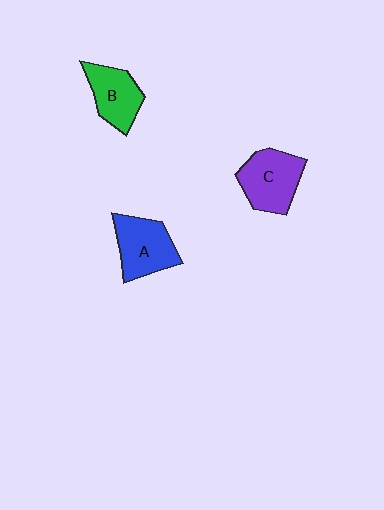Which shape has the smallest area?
Shape B (green).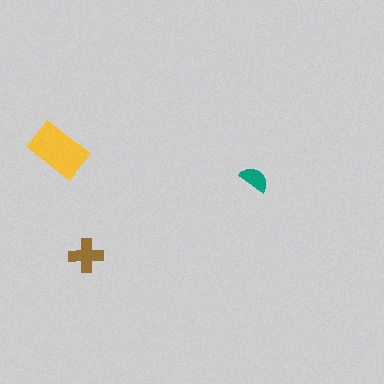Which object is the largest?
The yellow rectangle.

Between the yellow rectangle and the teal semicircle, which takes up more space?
The yellow rectangle.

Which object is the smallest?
The teal semicircle.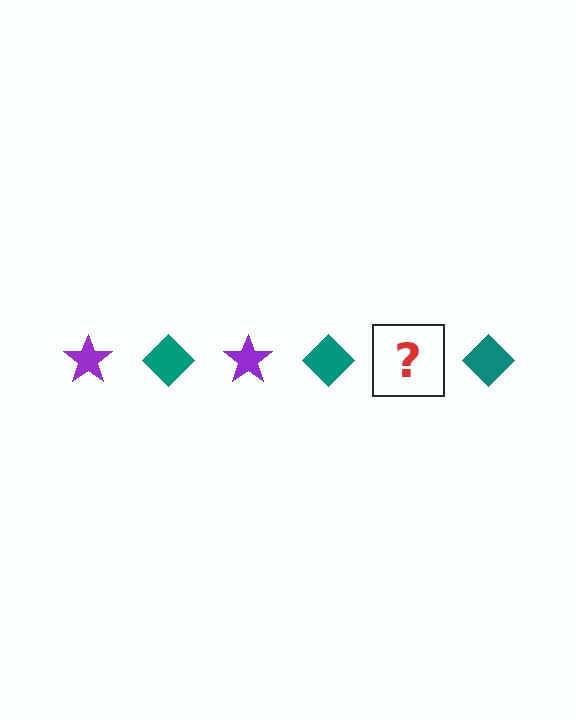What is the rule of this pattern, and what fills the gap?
The rule is that the pattern alternates between purple star and teal diamond. The gap should be filled with a purple star.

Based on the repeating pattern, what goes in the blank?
The blank should be a purple star.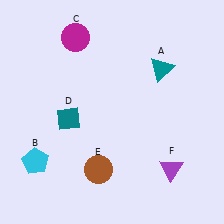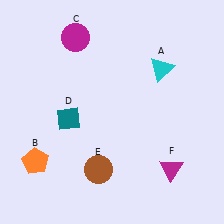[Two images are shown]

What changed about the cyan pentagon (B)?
In Image 1, B is cyan. In Image 2, it changed to orange.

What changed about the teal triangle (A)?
In Image 1, A is teal. In Image 2, it changed to cyan.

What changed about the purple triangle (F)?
In Image 1, F is purple. In Image 2, it changed to magenta.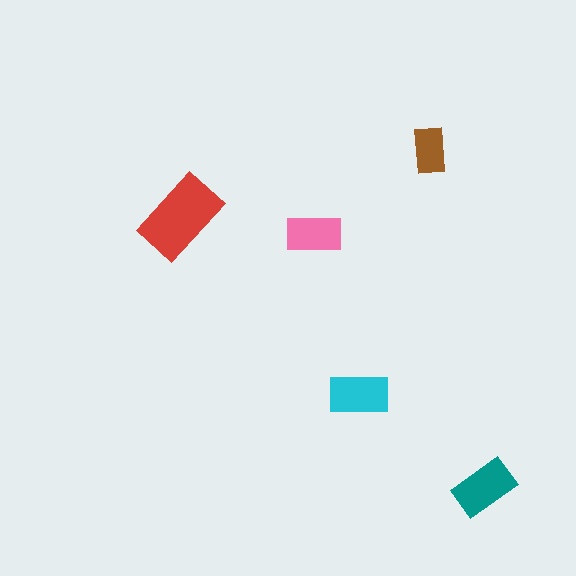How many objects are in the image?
There are 5 objects in the image.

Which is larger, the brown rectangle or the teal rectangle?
The teal one.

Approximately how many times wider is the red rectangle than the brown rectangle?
About 2 times wider.